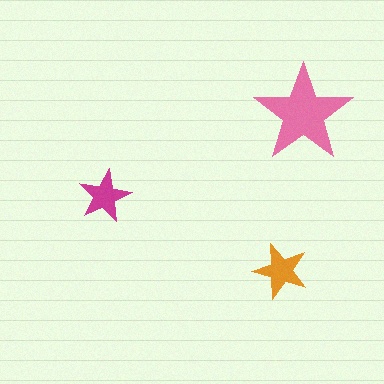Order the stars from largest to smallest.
the pink one, the orange one, the magenta one.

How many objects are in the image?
There are 3 objects in the image.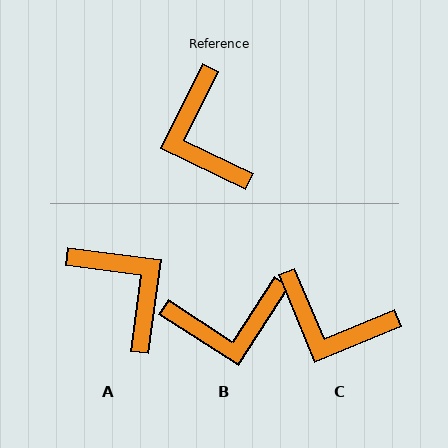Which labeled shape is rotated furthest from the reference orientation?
A, about 162 degrees away.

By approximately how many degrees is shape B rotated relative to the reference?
Approximately 83 degrees counter-clockwise.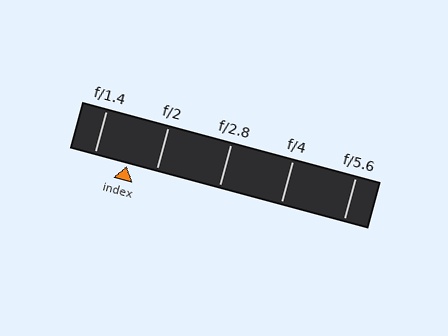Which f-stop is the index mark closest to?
The index mark is closest to f/2.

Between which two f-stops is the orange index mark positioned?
The index mark is between f/1.4 and f/2.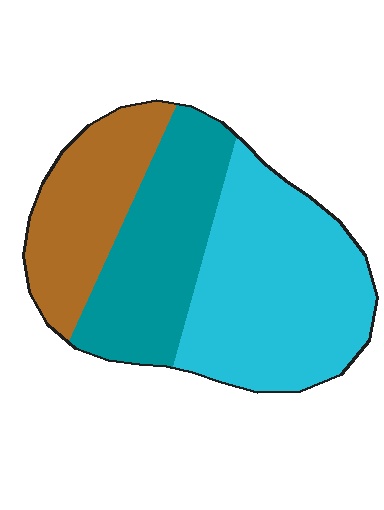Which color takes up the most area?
Cyan, at roughly 45%.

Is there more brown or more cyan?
Cyan.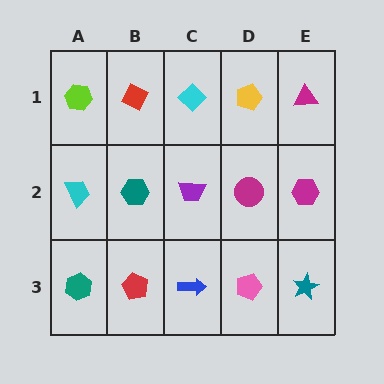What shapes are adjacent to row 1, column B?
A teal hexagon (row 2, column B), a lime hexagon (row 1, column A), a cyan diamond (row 1, column C).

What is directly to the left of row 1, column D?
A cyan diamond.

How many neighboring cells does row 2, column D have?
4.